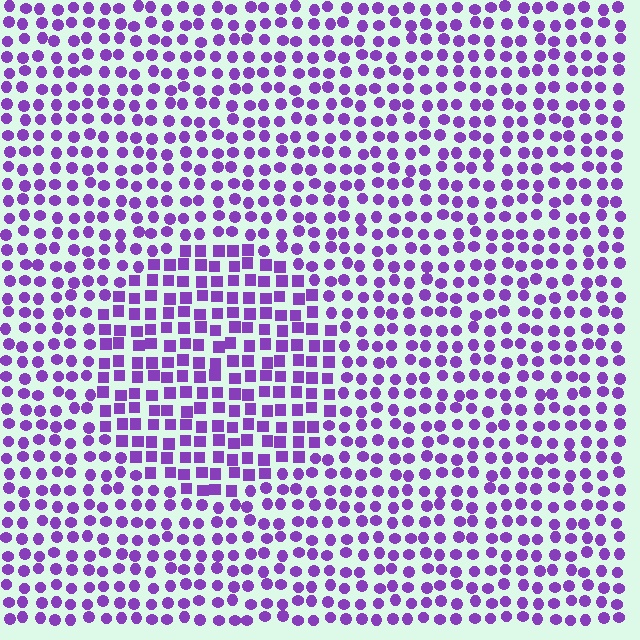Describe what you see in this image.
The image is filled with small purple elements arranged in a uniform grid. A circle-shaped region contains squares, while the surrounding area contains circles. The boundary is defined purely by the change in element shape.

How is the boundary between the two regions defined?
The boundary is defined by a change in element shape: squares inside vs. circles outside. All elements share the same color and spacing.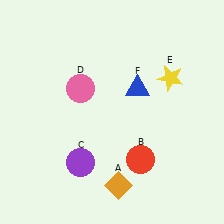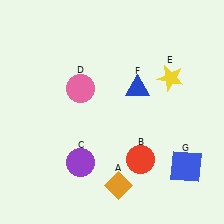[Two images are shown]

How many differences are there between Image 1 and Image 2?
There is 1 difference between the two images.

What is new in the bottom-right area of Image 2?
A blue square (G) was added in the bottom-right area of Image 2.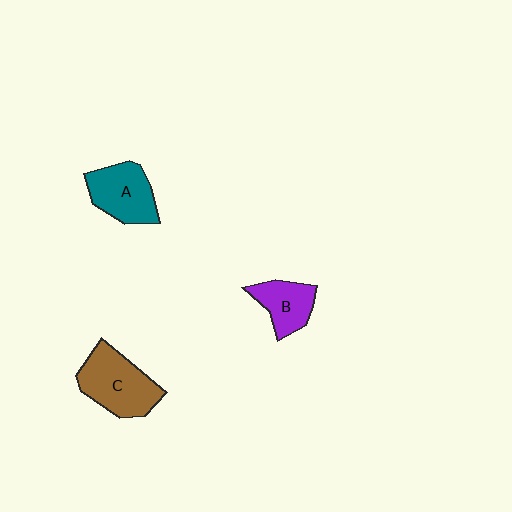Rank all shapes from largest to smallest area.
From largest to smallest: C (brown), A (teal), B (purple).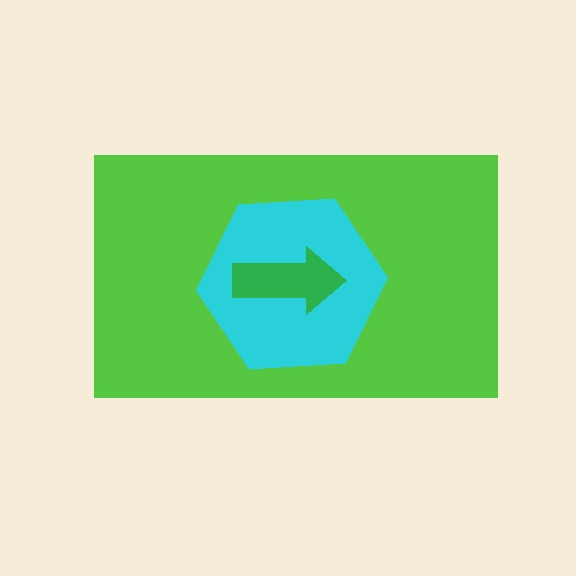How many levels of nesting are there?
3.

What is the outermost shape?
The lime rectangle.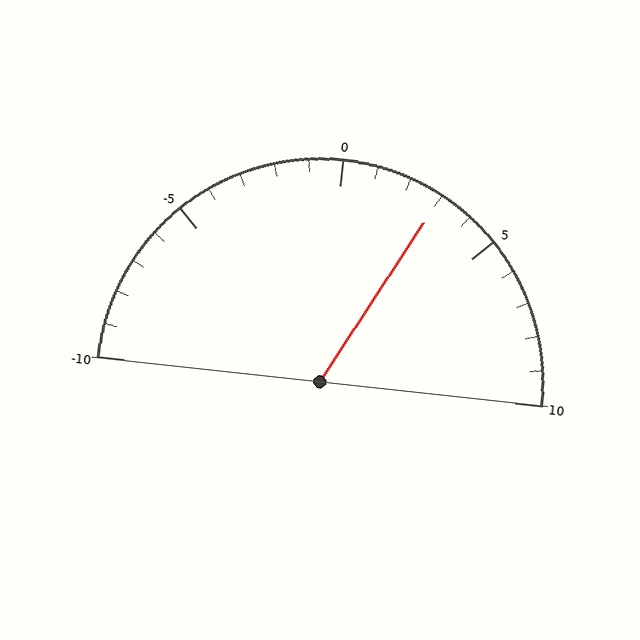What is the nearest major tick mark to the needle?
The nearest major tick mark is 5.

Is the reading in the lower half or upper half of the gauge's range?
The reading is in the upper half of the range (-10 to 10).